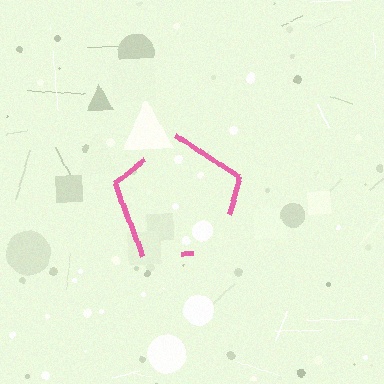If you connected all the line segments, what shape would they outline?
They would outline a pentagon.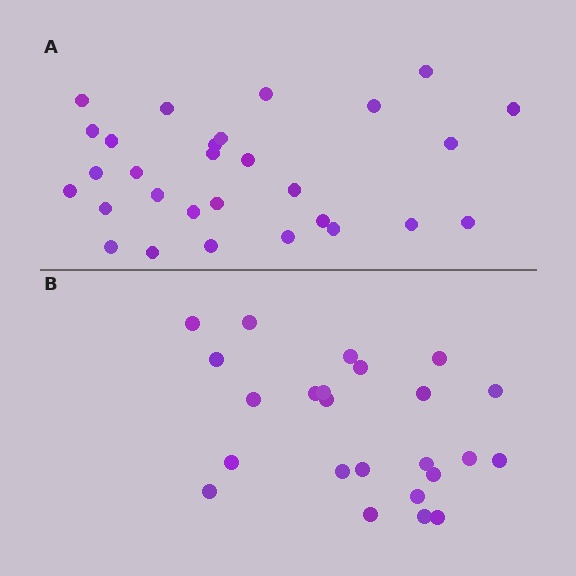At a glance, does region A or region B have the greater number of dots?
Region A (the top region) has more dots.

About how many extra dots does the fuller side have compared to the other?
Region A has about 5 more dots than region B.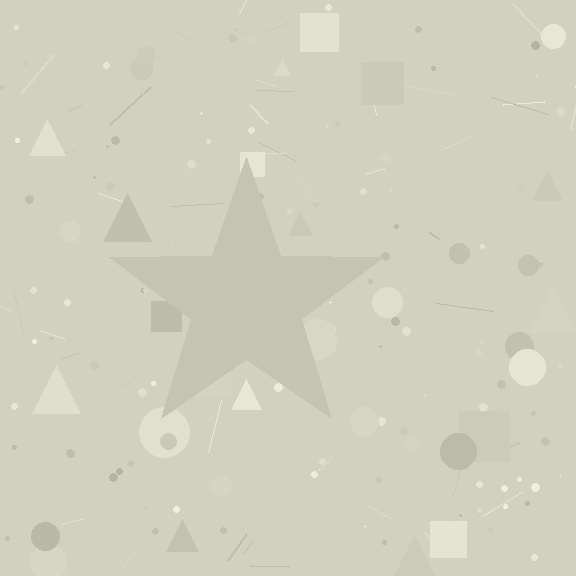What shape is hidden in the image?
A star is hidden in the image.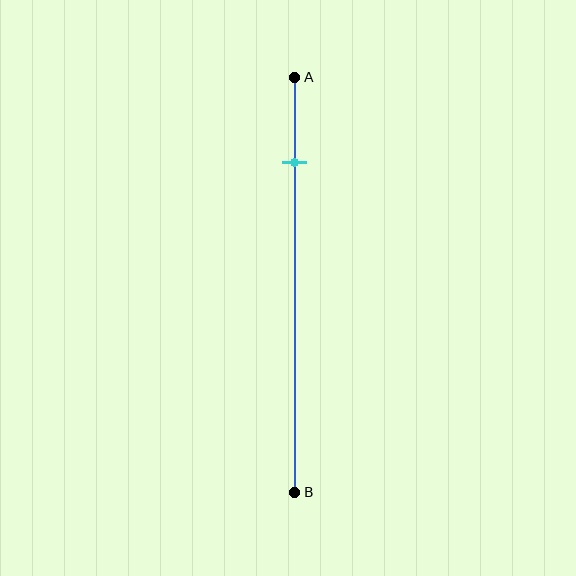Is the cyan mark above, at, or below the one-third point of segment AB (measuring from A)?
The cyan mark is above the one-third point of segment AB.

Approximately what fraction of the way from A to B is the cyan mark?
The cyan mark is approximately 20% of the way from A to B.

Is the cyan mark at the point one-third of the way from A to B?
No, the mark is at about 20% from A, not at the 33% one-third point.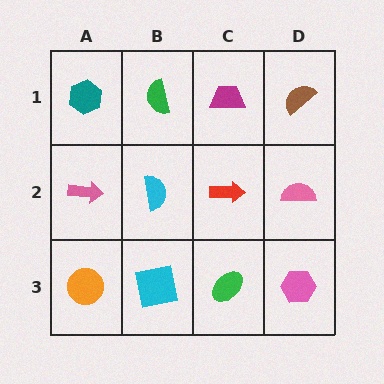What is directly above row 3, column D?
A pink semicircle.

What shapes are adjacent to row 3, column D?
A pink semicircle (row 2, column D), a green ellipse (row 3, column C).